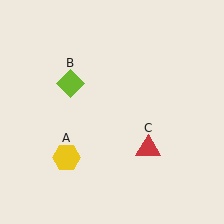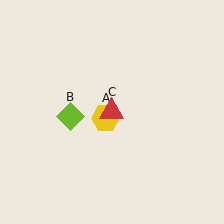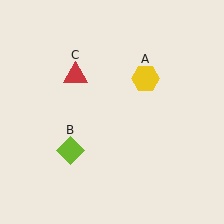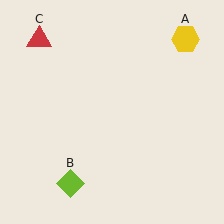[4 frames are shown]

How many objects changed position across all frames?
3 objects changed position: yellow hexagon (object A), lime diamond (object B), red triangle (object C).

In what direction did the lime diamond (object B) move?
The lime diamond (object B) moved down.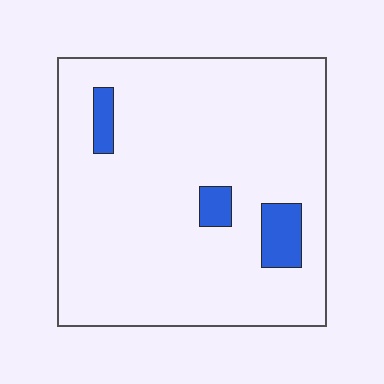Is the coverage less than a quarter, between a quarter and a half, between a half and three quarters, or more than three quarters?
Less than a quarter.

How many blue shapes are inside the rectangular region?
3.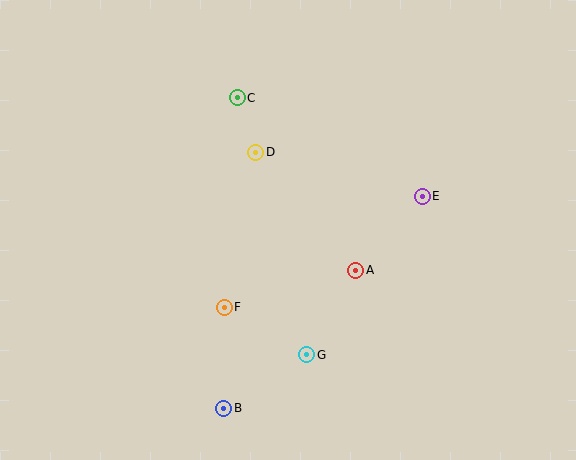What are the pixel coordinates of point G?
Point G is at (307, 355).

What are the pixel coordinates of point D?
Point D is at (256, 152).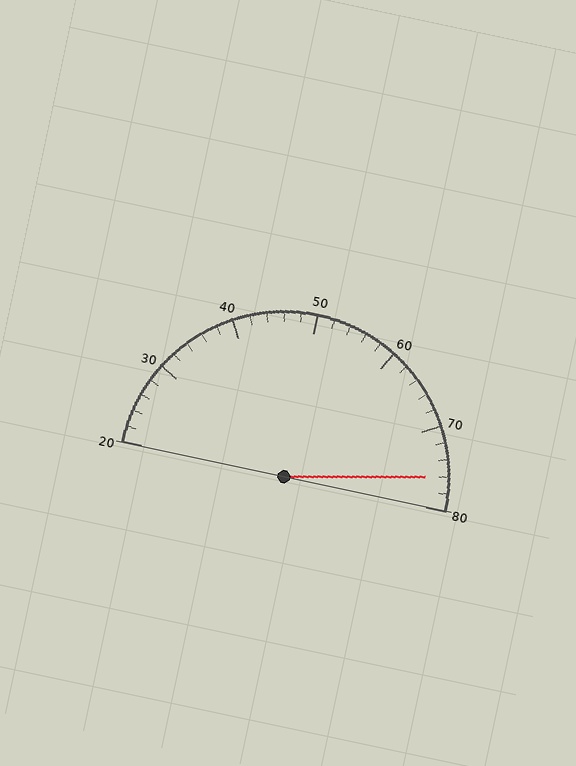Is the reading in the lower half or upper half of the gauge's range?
The reading is in the upper half of the range (20 to 80).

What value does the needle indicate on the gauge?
The needle indicates approximately 76.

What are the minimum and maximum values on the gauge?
The gauge ranges from 20 to 80.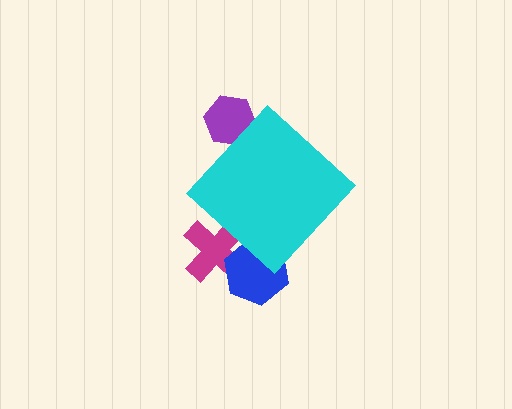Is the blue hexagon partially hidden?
Yes, the blue hexagon is partially hidden behind the cyan diamond.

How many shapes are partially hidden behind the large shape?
3 shapes are partially hidden.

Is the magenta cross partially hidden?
Yes, the magenta cross is partially hidden behind the cyan diamond.